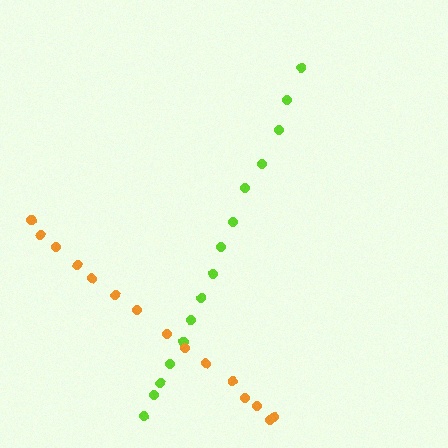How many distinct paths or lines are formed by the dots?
There are 2 distinct paths.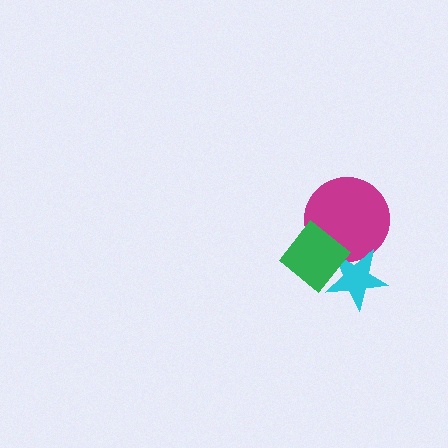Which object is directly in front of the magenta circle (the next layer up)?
The cyan star is directly in front of the magenta circle.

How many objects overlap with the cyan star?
2 objects overlap with the cyan star.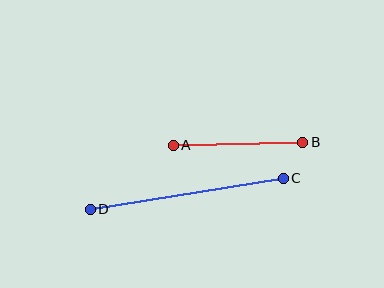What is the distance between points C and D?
The distance is approximately 195 pixels.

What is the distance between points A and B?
The distance is approximately 129 pixels.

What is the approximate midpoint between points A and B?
The midpoint is at approximately (238, 144) pixels.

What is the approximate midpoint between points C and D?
The midpoint is at approximately (187, 194) pixels.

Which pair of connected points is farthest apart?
Points C and D are farthest apart.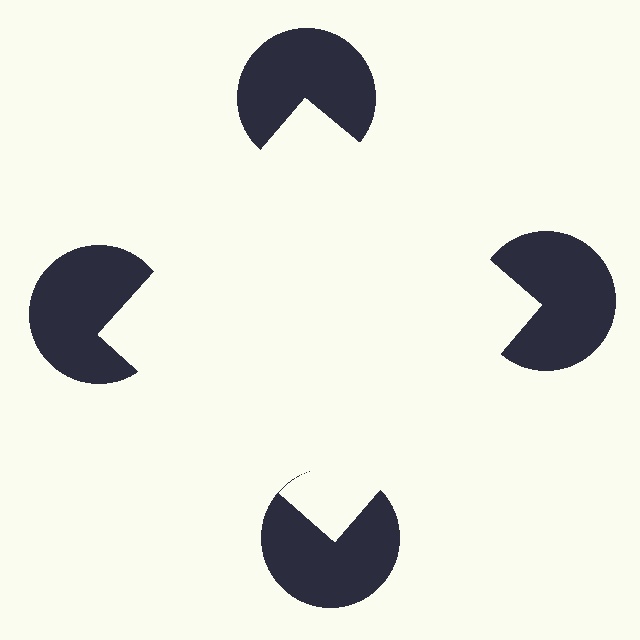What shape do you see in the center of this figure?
An illusory square — its edges are inferred from the aligned wedge cuts in the pac-man discs, not physically drawn.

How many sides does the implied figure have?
4 sides.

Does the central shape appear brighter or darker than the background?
It typically appears slightly brighter than the background, even though no actual brightness change is drawn.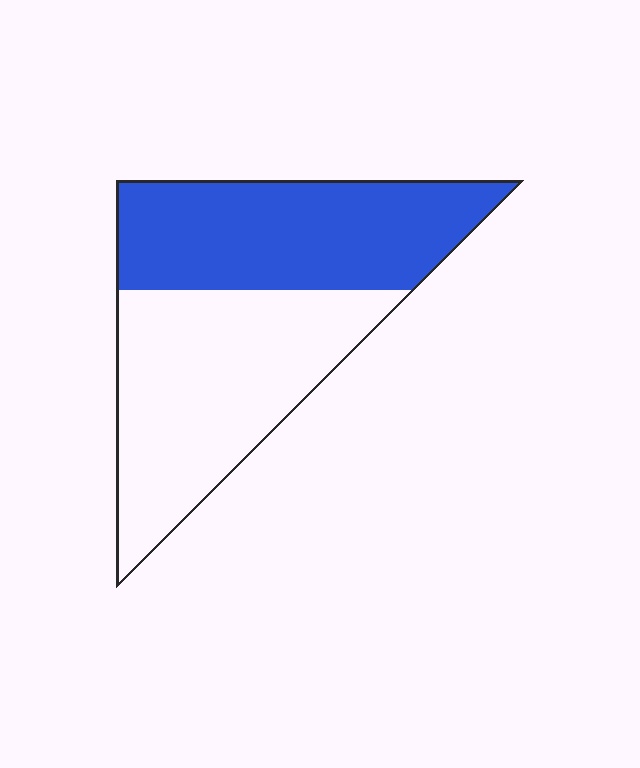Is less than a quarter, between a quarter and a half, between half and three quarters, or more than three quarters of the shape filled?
Between a quarter and a half.